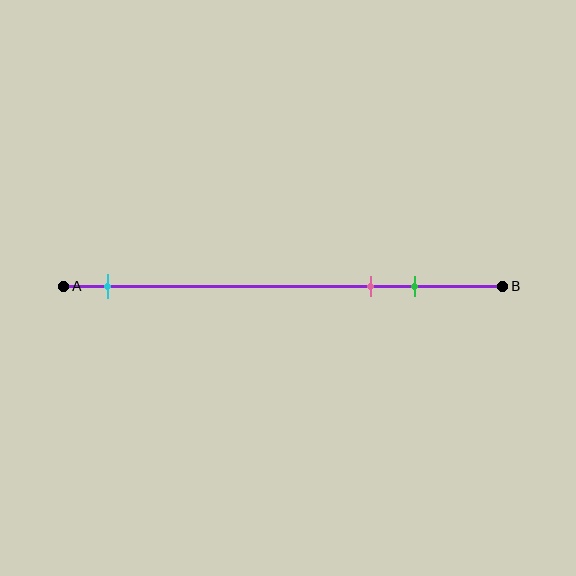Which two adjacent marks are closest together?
The pink and green marks are the closest adjacent pair.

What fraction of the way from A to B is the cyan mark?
The cyan mark is approximately 10% (0.1) of the way from A to B.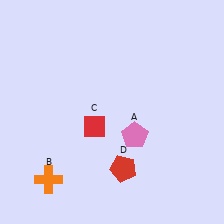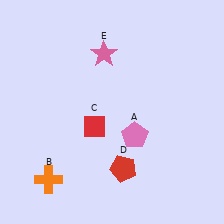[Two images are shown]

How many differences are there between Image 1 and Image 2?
There is 1 difference between the two images.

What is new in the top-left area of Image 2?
A pink star (E) was added in the top-left area of Image 2.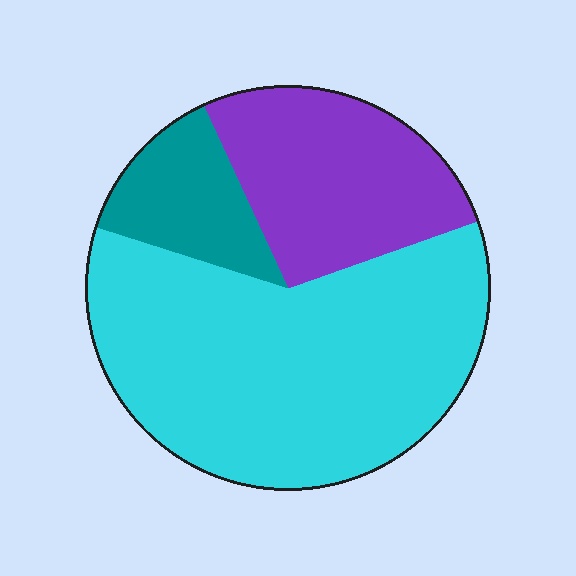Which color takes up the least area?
Teal, at roughly 15%.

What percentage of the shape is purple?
Purple covers 27% of the shape.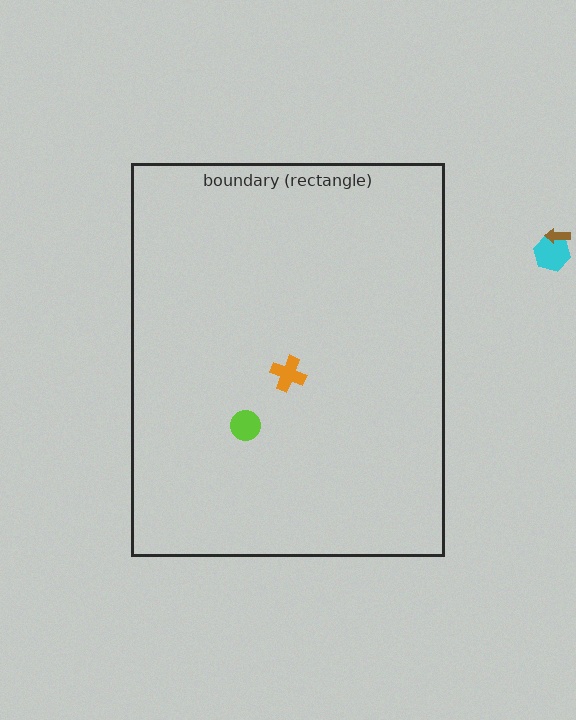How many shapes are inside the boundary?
2 inside, 2 outside.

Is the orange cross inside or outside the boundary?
Inside.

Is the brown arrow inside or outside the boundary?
Outside.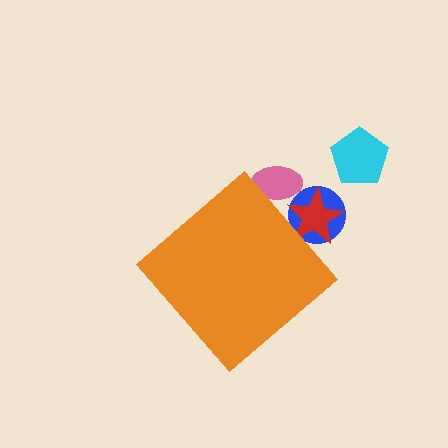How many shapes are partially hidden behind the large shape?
3 shapes are partially hidden.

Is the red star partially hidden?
Yes, the red star is partially hidden behind the orange diamond.